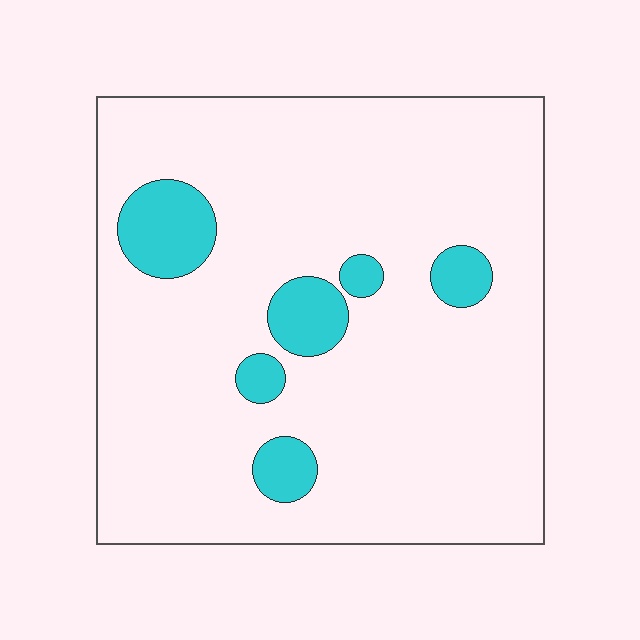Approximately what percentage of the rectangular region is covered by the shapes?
Approximately 10%.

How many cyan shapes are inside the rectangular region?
6.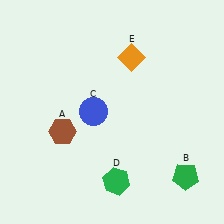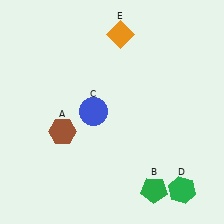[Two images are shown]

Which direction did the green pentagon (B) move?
The green pentagon (B) moved left.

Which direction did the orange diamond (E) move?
The orange diamond (E) moved up.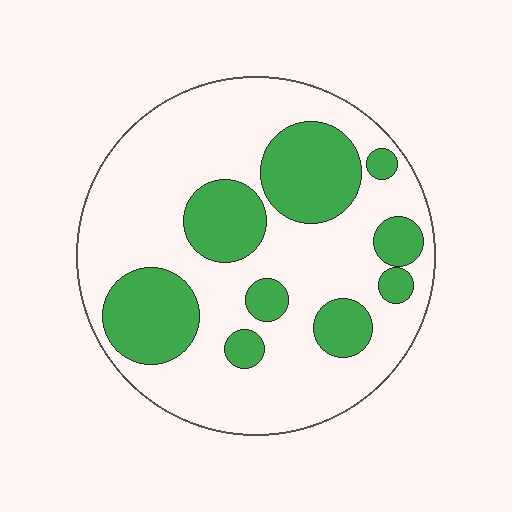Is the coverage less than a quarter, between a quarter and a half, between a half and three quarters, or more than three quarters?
Between a quarter and a half.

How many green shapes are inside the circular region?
9.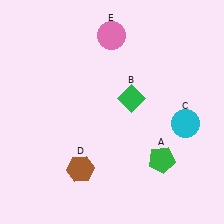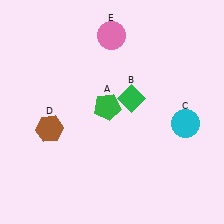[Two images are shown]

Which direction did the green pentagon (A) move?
The green pentagon (A) moved left.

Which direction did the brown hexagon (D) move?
The brown hexagon (D) moved up.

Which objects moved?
The objects that moved are: the green pentagon (A), the brown hexagon (D).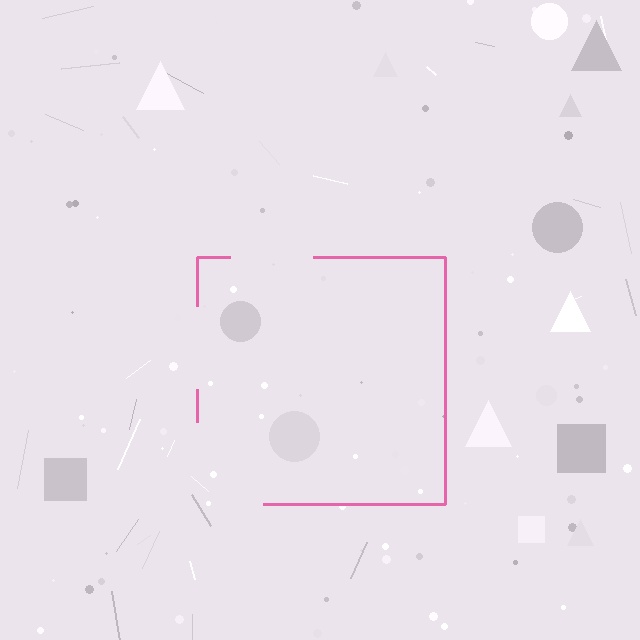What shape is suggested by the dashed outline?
The dashed outline suggests a square.